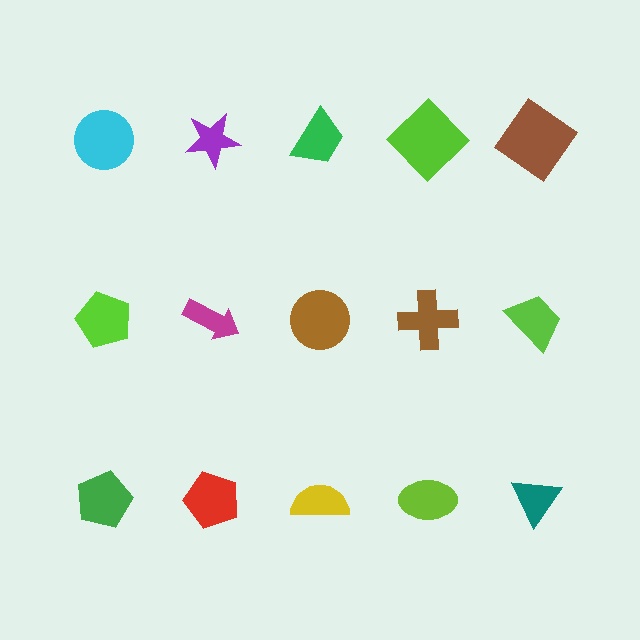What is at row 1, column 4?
A lime diamond.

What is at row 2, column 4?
A brown cross.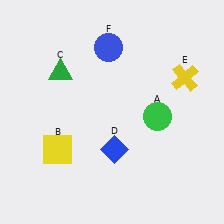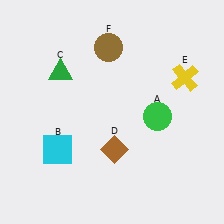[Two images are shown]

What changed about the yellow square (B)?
In Image 1, B is yellow. In Image 2, it changed to cyan.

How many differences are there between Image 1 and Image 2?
There are 3 differences between the two images.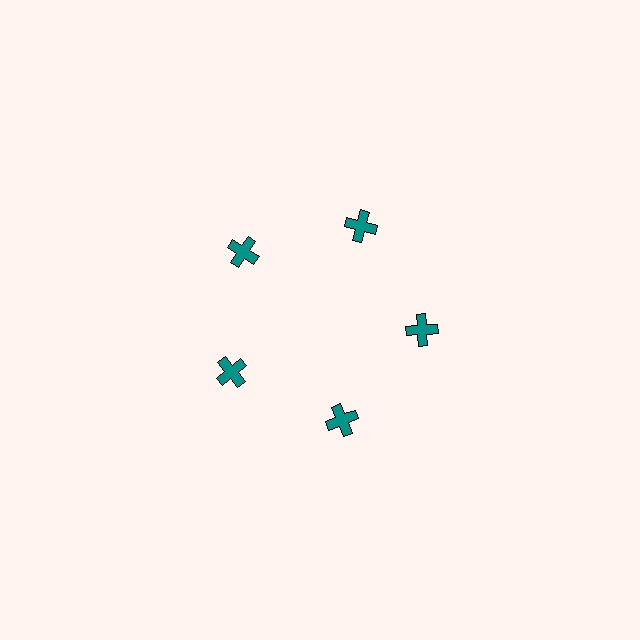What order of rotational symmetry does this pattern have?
This pattern has 5-fold rotational symmetry.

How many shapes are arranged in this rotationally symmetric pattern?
There are 5 shapes, arranged in 5 groups of 1.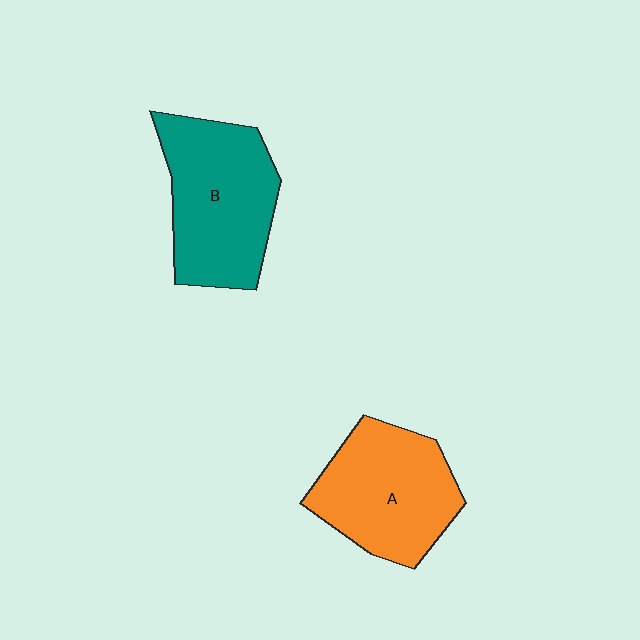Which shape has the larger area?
Shape B (teal).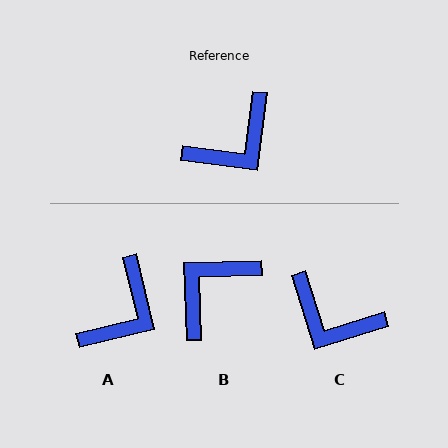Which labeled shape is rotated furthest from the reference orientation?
B, about 171 degrees away.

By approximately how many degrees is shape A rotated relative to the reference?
Approximately 21 degrees counter-clockwise.